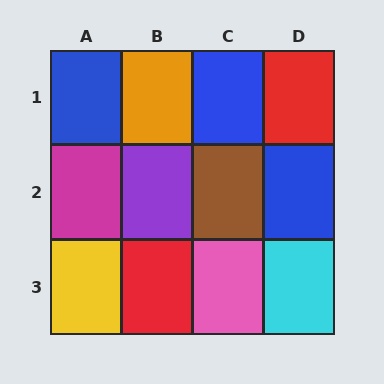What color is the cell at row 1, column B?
Orange.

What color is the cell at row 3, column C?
Pink.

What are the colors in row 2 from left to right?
Magenta, purple, brown, blue.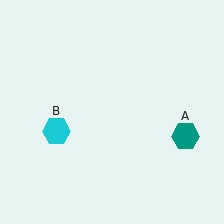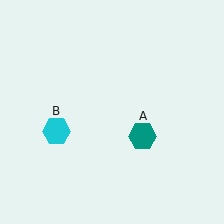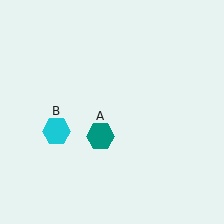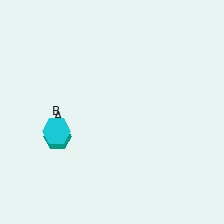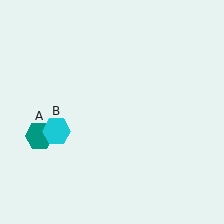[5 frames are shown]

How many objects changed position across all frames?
1 object changed position: teal hexagon (object A).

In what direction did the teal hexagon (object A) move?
The teal hexagon (object A) moved left.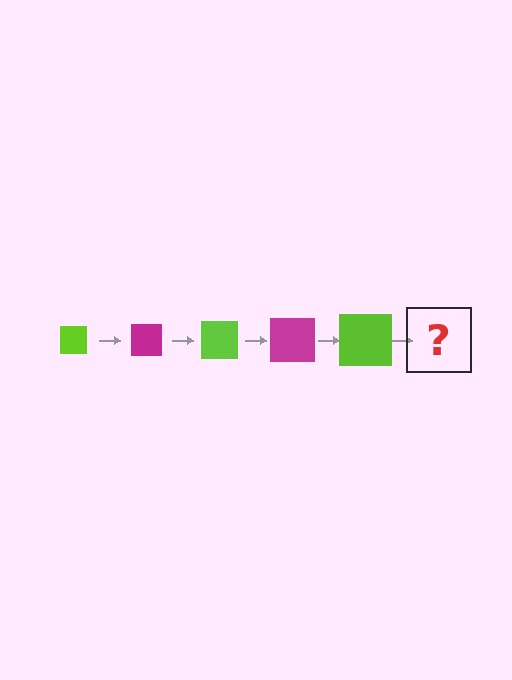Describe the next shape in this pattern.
It should be a magenta square, larger than the previous one.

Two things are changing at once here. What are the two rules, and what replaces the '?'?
The two rules are that the square grows larger each step and the color cycles through lime and magenta. The '?' should be a magenta square, larger than the previous one.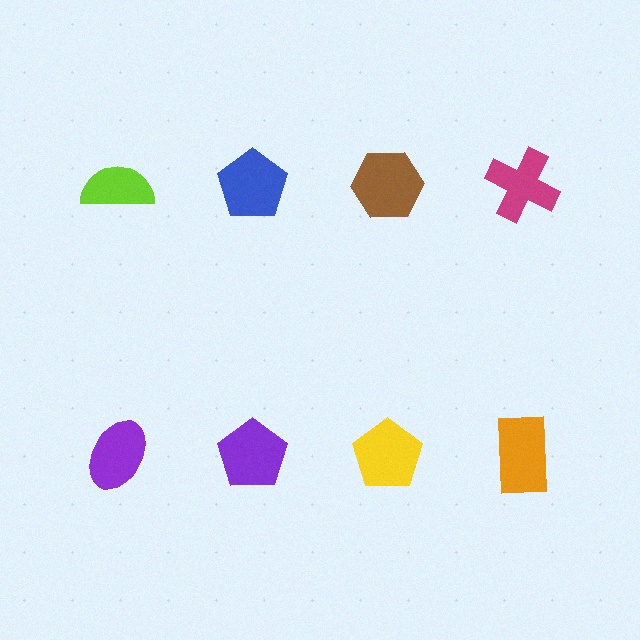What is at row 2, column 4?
An orange rectangle.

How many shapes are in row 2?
4 shapes.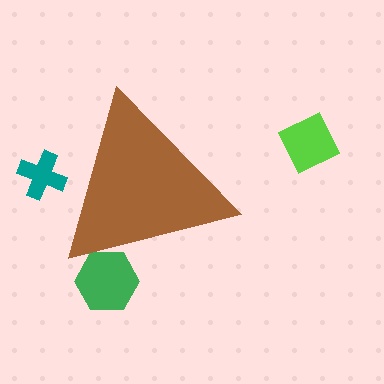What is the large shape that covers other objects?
A brown triangle.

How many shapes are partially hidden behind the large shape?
2 shapes are partially hidden.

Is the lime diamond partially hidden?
No, the lime diamond is fully visible.